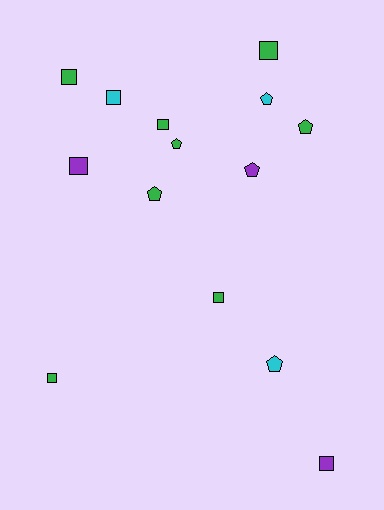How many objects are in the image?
There are 14 objects.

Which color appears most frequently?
Green, with 8 objects.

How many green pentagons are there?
There are 3 green pentagons.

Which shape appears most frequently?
Square, with 8 objects.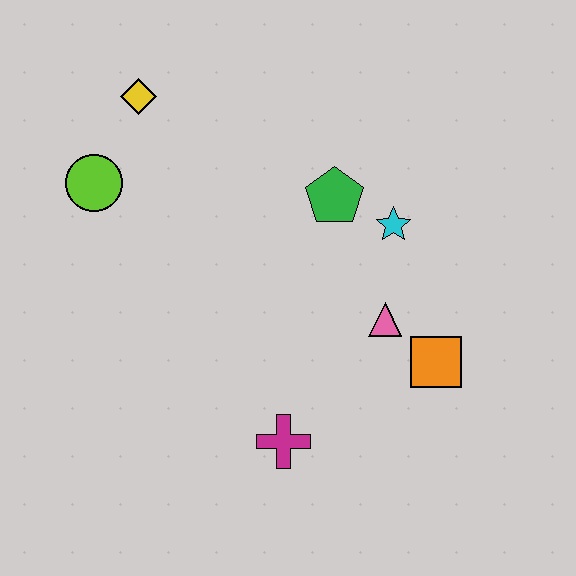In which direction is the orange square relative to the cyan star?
The orange square is below the cyan star.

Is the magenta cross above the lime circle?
No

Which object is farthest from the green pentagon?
The magenta cross is farthest from the green pentagon.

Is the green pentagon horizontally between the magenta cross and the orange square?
Yes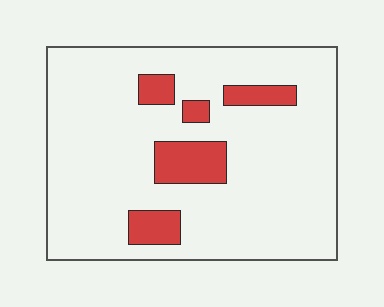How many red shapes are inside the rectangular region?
5.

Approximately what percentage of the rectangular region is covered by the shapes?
Approximately 15%.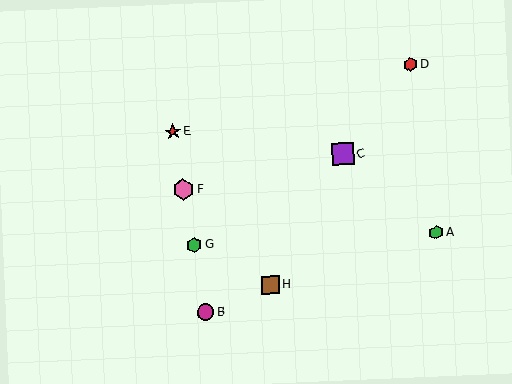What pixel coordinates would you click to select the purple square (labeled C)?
Click at (343, 154) to select the purple square C.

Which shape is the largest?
The pink hexagon (labeled F) is the largest.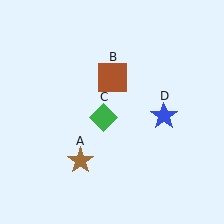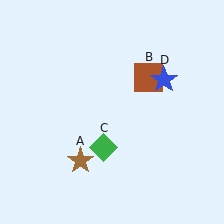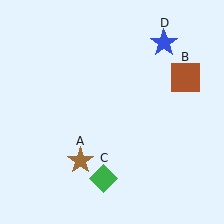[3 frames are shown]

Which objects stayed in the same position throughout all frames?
Brown star (object A) remained stationary.